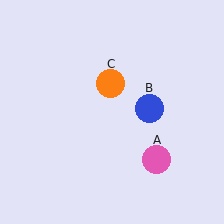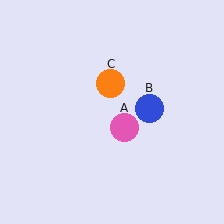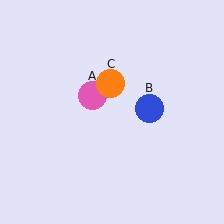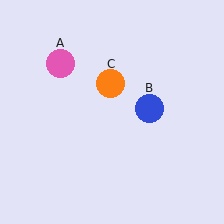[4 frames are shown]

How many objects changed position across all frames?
1 object changed position: pink circle (object A).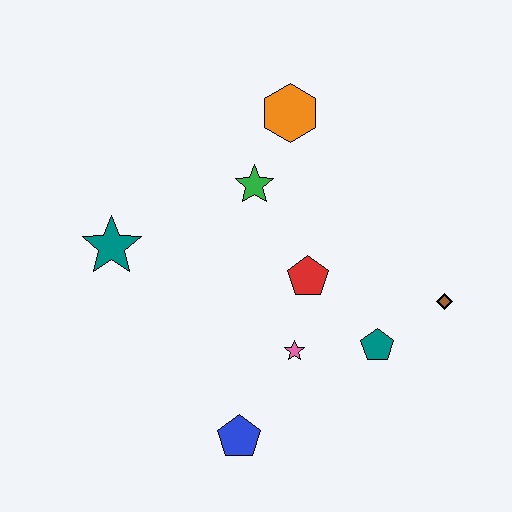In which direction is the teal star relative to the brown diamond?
The teal star is to the left of the brown diamond.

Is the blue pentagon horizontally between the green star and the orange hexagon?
No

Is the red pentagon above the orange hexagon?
No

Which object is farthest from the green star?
The blue pentagon is farthest from the green star.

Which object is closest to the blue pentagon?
The pink star is closest to the blue pentagon.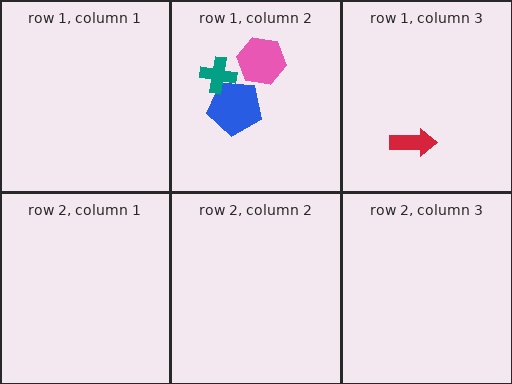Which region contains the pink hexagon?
The row 1, column 2 region.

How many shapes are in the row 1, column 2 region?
3.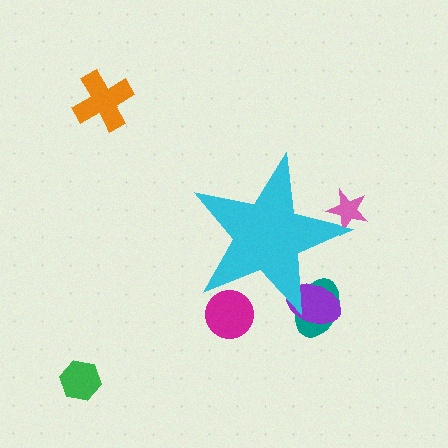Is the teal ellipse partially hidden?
Yes, the teal ellipse is partially hidden behind the cyan star.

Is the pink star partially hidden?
Yes, the pink star is partially hidden behind the cyan star.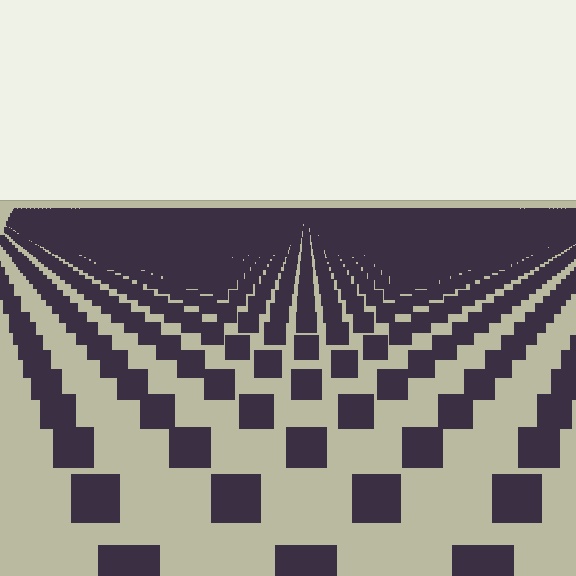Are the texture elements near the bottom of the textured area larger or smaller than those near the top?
Larger. Near the bottom, elements are closer to the viewer and appear at a bigger on-screen size.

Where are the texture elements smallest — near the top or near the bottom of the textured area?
Near the top.